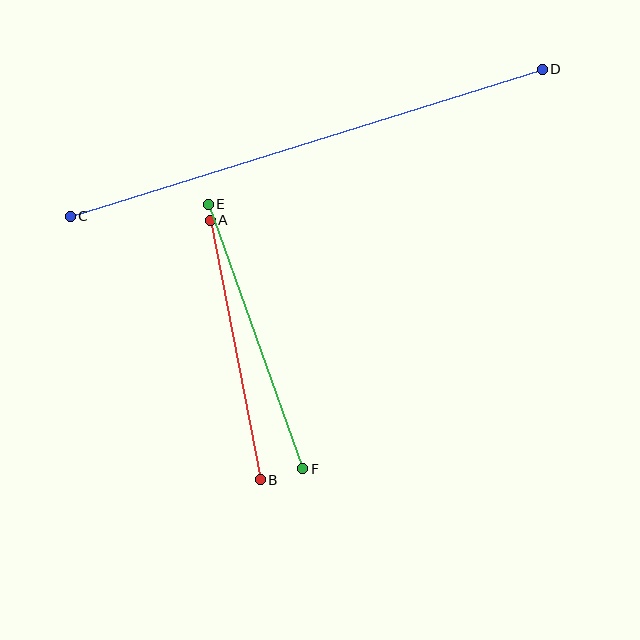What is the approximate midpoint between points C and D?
The midpoint is at approximately (306, 143) pixels.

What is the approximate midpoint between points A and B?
The midpoint is at approximately (235, 350) pixels.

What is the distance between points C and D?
The distance is approximately 494 pixels.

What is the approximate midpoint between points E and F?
The midpoint is at approximately (255, 337) pixels.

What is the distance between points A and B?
The distance is approximately 264 pixels.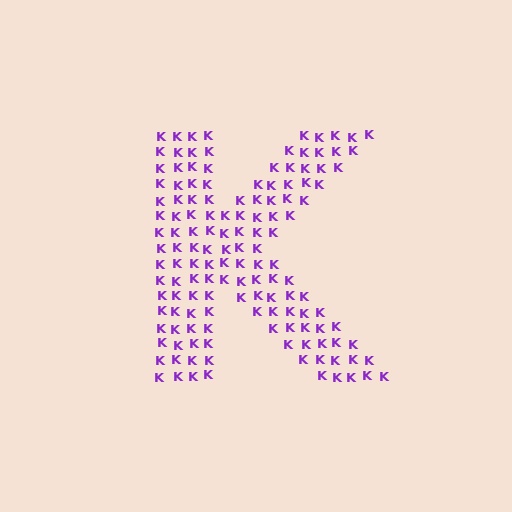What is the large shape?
The large shape is the letter K.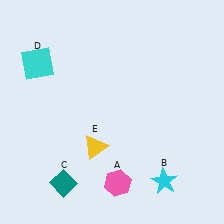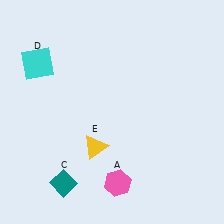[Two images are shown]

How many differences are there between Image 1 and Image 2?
There is 1 difference between the two images.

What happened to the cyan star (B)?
The cyan star (B) was removed in Image 2. It was in the bottom-right area of Image 1.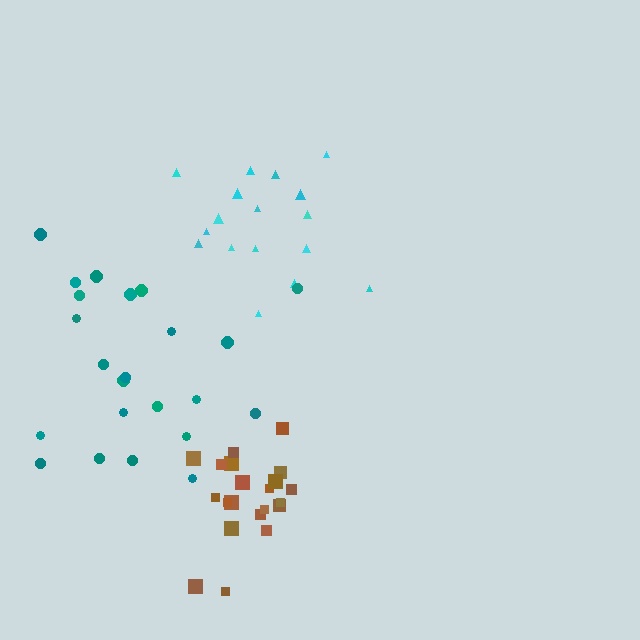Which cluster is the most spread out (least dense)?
Teal.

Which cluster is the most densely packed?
Brown.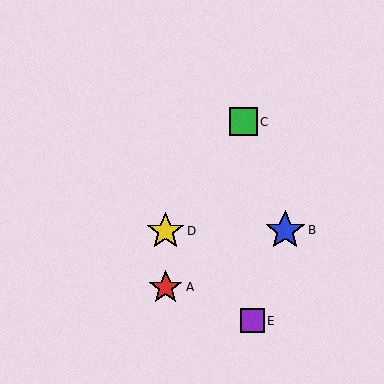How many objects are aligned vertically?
2 objects (A, D) are aligned vertically.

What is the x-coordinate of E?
Object E is at x≈252.